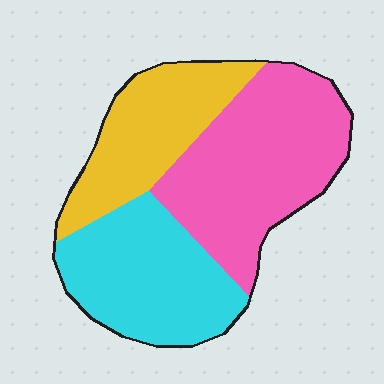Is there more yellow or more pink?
Pink.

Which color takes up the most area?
Pink, at roughly 40%.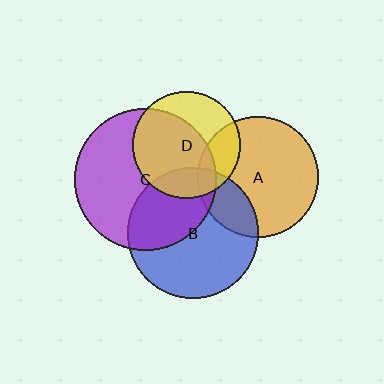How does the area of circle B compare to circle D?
Approximately 1.5 times.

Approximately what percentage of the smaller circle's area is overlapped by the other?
Approximately 60%.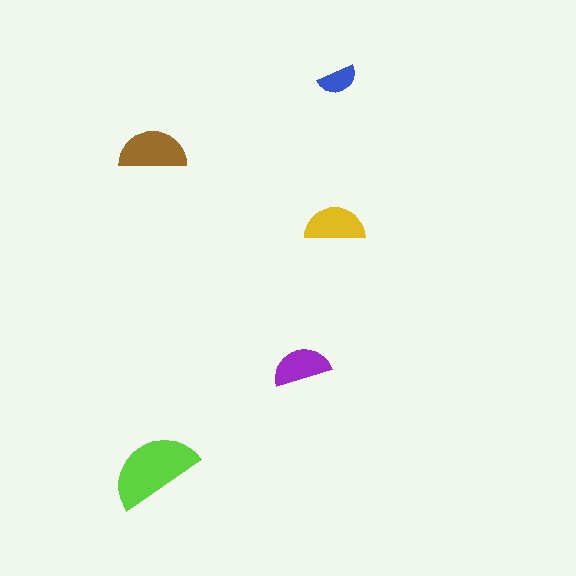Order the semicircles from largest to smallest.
the lime one, the brown one, the yellow one, the purple one, the blue one.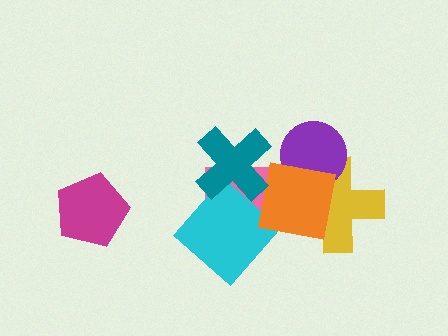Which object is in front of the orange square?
The teal cross is in front of the orange square.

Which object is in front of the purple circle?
The orange square is in front of the purple circle.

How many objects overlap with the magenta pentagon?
0 objects overlap with the magenta pentagon.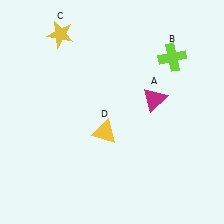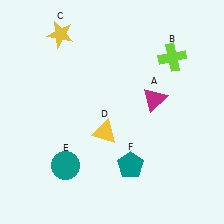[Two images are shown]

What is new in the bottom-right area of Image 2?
A teal pentagon (F) was added in the bottom-right area of Image 2.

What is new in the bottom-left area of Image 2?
A teal circle (E) was added in the bottom-left area of Image 2.